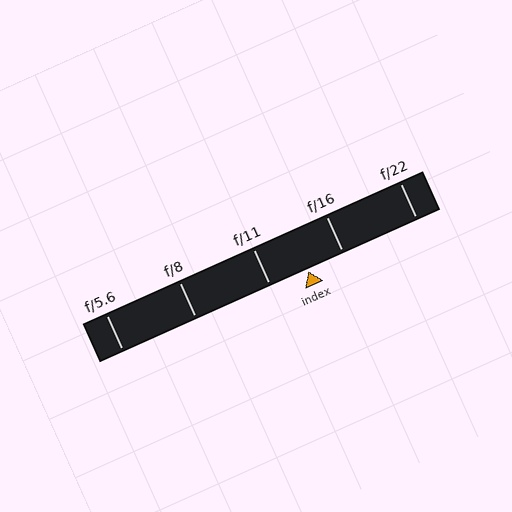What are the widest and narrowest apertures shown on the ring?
The widest aperture shown is f/5.6 and the narrowest is f/22.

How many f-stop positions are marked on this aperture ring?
There are 5 f-stop positions marked.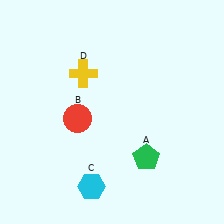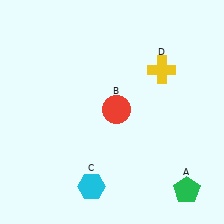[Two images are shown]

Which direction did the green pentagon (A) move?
The green pentagon (A) moved right.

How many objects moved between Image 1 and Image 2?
3 objects moved between the two images.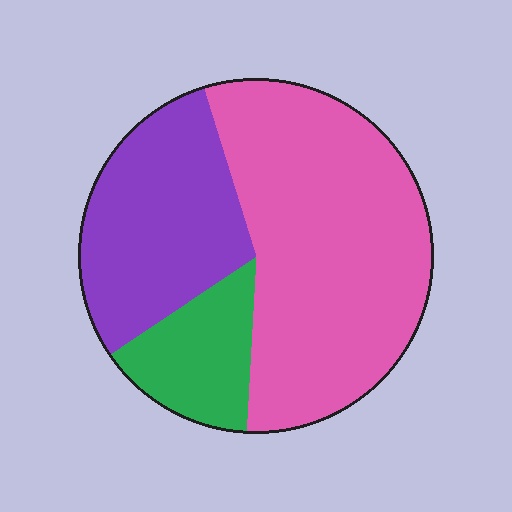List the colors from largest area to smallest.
From largest to smallest: pink, purple, green.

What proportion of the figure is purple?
Purple covers 30% of the figure.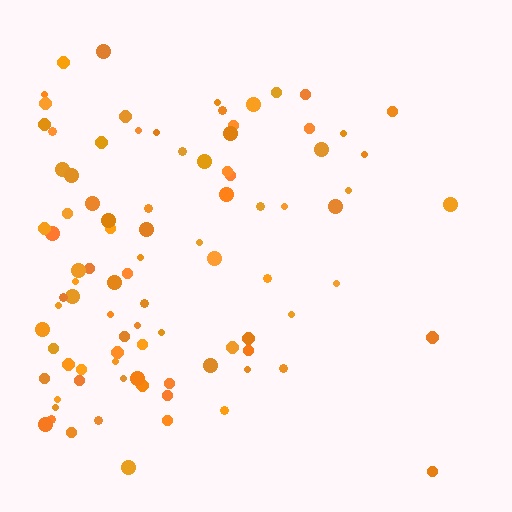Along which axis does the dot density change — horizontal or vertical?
Horizontal.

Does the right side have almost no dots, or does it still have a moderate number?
Still a moderate number, just noticeably fewer than the left.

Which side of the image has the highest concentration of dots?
The left.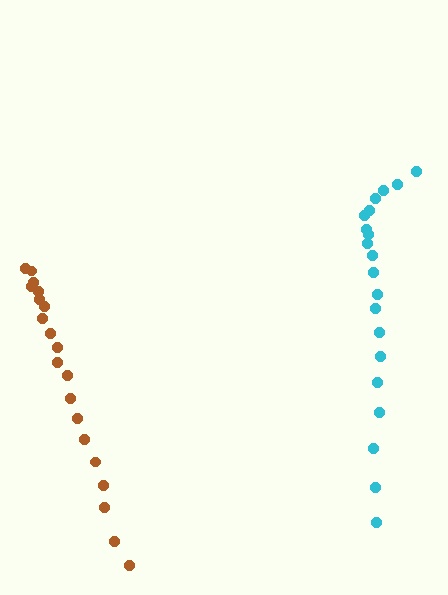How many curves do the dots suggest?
There are 2 distinct paths.